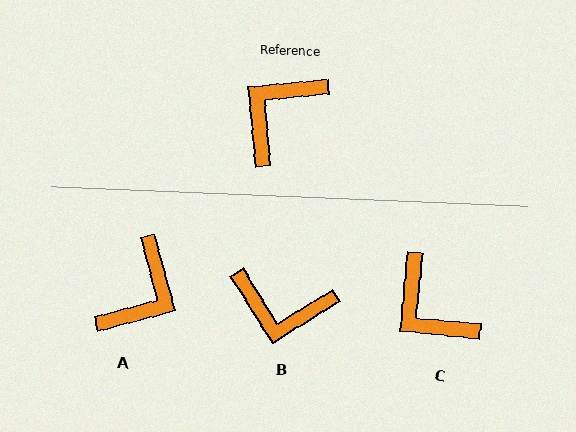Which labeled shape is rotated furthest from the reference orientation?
A, about 171 degrees away.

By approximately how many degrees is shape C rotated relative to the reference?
Approximately 79 degrees counter-clockwise.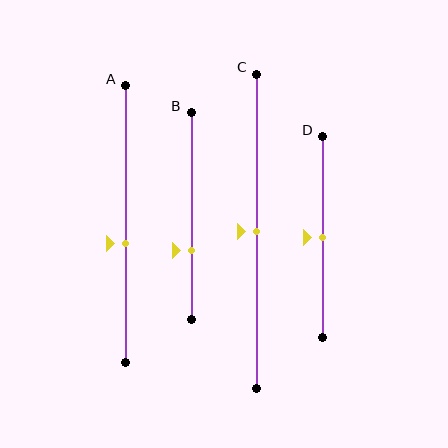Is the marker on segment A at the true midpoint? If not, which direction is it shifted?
No, the marker on segment A is shifted downward by about 7% of the segment length.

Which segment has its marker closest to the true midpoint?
Segment C has its marker closest to the true midpoint.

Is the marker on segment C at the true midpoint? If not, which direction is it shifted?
Yes, the marker on segment C is at the true midpoint.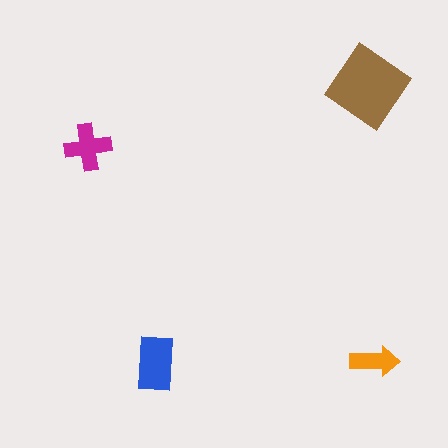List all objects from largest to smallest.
The brown diamond, the blue rectangle, the magenta cross, the orange arrow.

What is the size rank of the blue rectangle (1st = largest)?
2nd.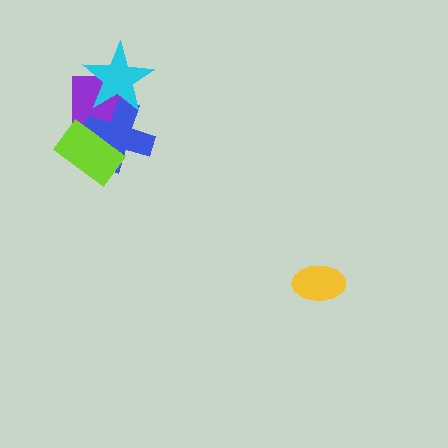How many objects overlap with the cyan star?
2 objects overlap with the cyan star.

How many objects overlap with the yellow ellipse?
0 objects overlap with the yellow ellipse.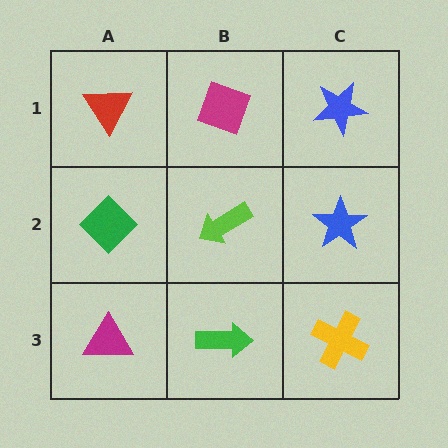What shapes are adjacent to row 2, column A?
A red triangle (row 1, column A), a magenta triangle (row 3, column A), a lime arrow (row 2, column B).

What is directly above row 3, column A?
A green diamond.